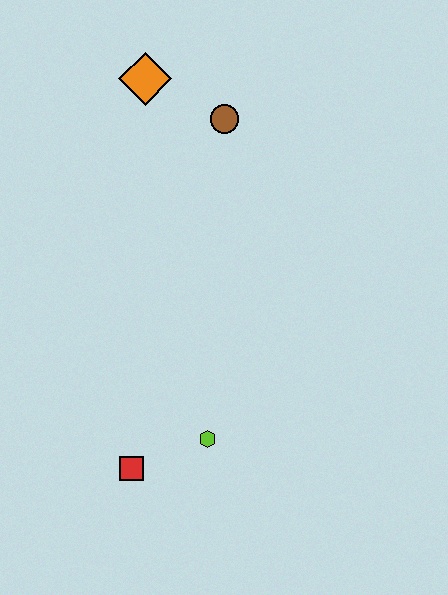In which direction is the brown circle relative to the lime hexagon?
The brown circle is above the lime hexagon.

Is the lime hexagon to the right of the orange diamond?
Yes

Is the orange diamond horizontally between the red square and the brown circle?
Yes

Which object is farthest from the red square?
The orange diamond is farthest from the red square.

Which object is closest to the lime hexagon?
The red square is closest to the lime hexagon.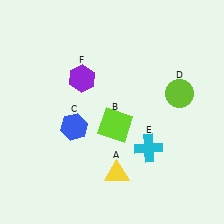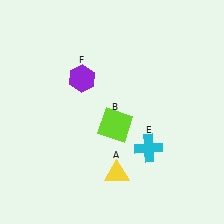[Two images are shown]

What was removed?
The blue hexagon (C), the lime circle (D) were removed in Image 2.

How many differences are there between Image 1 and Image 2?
There are 2 differences between the two images.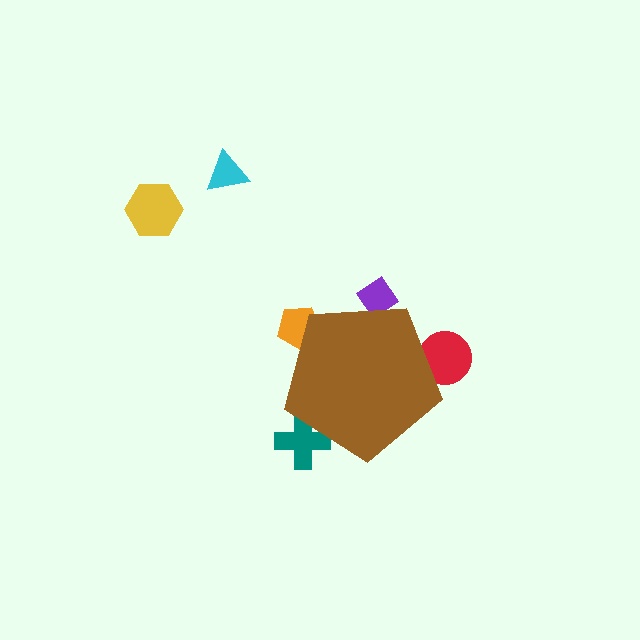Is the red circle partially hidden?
Yes, the red circle is partially hidden behind the brown pentagon.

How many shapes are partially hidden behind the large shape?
4 shapes are partially hidden.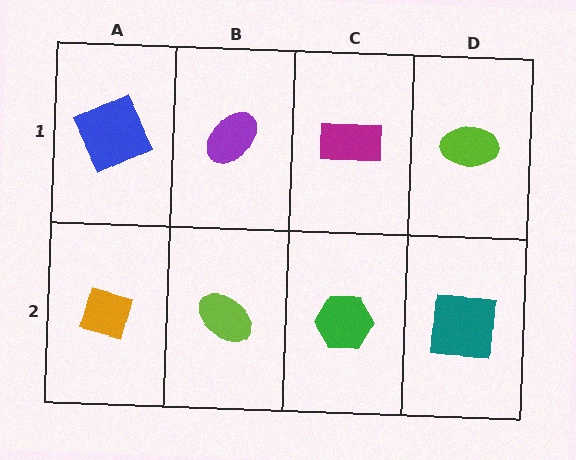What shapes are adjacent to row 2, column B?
A purple ellipse (row 1, column B), an orange square (row 2, column A), a green hexagon (row 2, column C).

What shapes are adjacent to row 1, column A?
An orange square (row 2, column A), a purple ellipse (row 1, column B).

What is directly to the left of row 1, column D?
A magenta rectangle.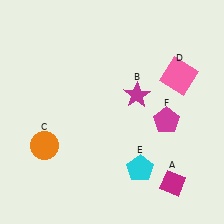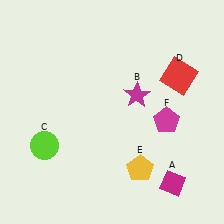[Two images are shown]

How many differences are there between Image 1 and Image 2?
There are 3 differences between the two images.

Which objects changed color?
C changed from orange to lime. D changed from pink to red. E changed from cyan to yellow.